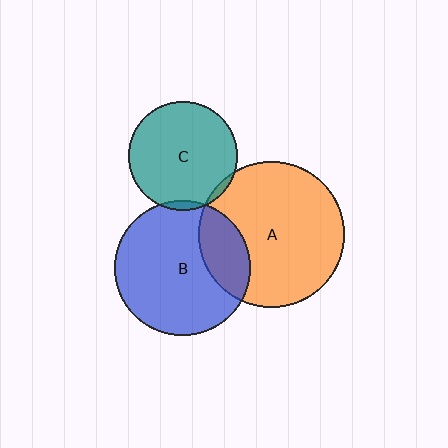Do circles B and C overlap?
Yes.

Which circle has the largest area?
Circle A (orange).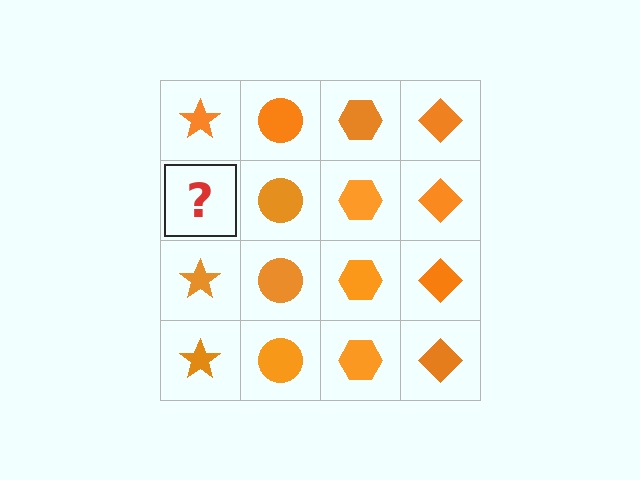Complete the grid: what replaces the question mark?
The question mark should be replaced with an orange star.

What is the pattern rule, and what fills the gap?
The rule is that each column has a consistent shape. The gap should be filled with an orange star.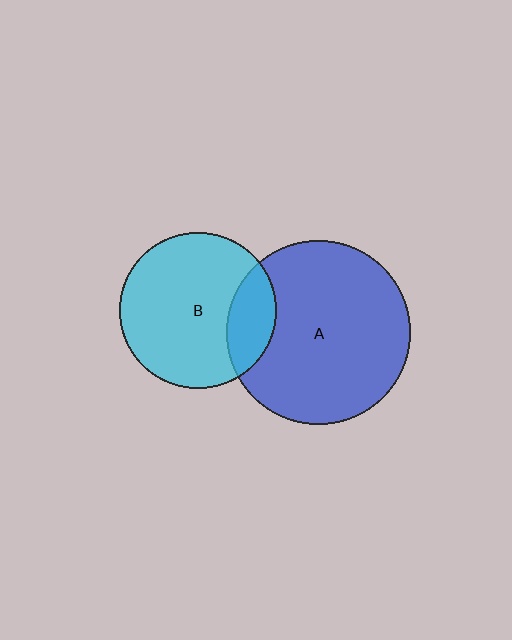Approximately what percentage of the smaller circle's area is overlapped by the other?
Approximately 20%.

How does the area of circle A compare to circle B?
Approximately 1.4 times.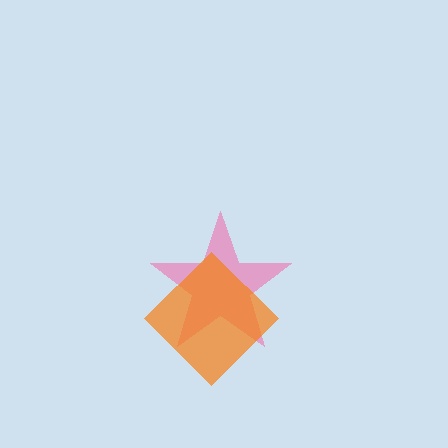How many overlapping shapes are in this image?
There are 2 overlapping shapes in the image.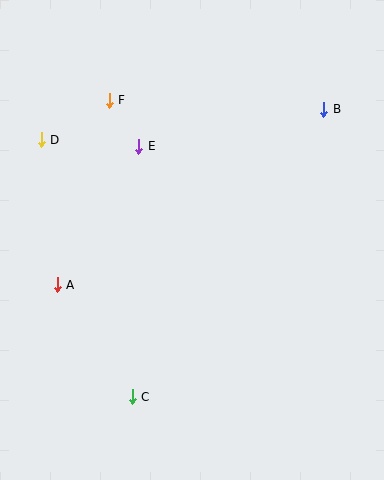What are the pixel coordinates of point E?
Point E is at (138, 146).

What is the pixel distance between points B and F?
The distance between B and F is 214 pixels.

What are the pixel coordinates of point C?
Point C is at (132, 397).